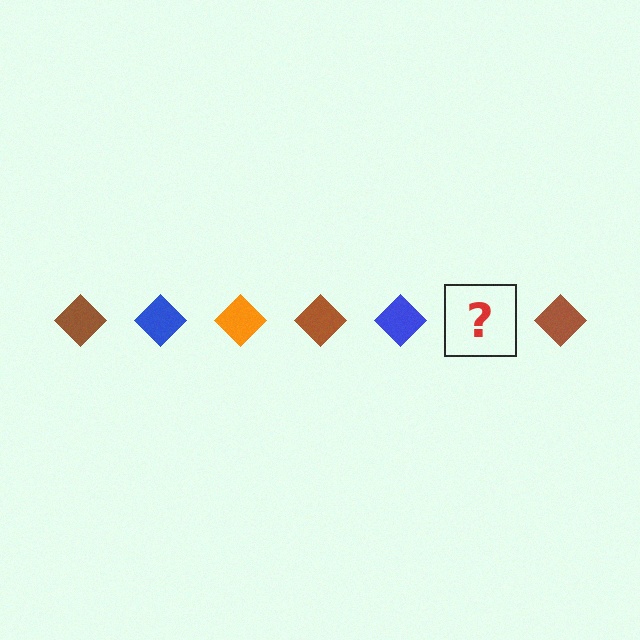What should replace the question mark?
The question mark should be replaced with an orange diamond.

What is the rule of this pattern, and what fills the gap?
The rule is that the pattern cycles through brown, blue, orange diamonds. The gap should be filled with an orange diamond.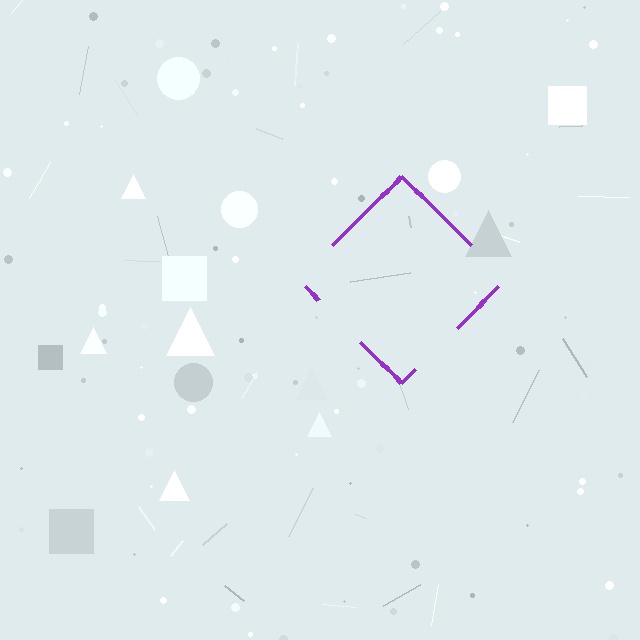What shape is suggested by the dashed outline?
The dashed outline suggests a diamond.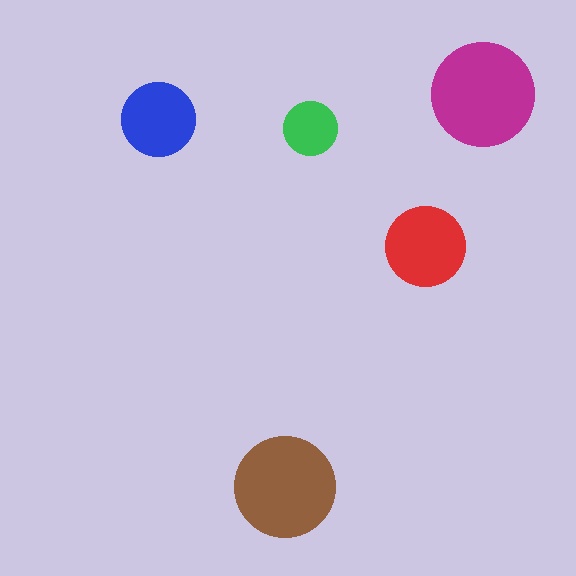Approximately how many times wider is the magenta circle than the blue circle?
About 1.5 times wider.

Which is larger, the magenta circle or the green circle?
The magenta one.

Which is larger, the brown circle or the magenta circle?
The magenta one.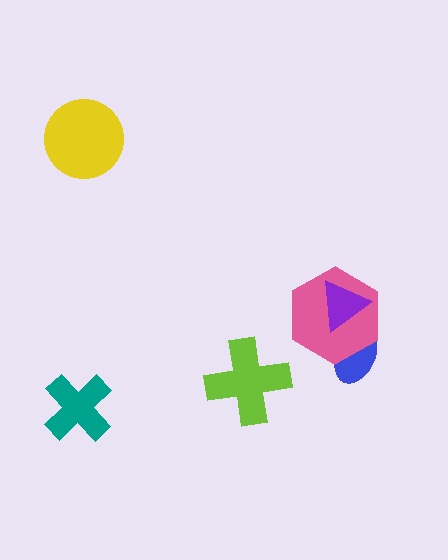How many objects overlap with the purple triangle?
2 objects overlap with the purple triangle.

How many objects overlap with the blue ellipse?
2 objects overlap with the blue ellipse.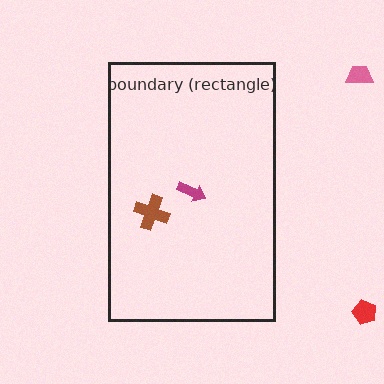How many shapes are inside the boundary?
2 inside, 2 outside.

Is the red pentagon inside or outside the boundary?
Outside.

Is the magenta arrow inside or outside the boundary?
Inside.